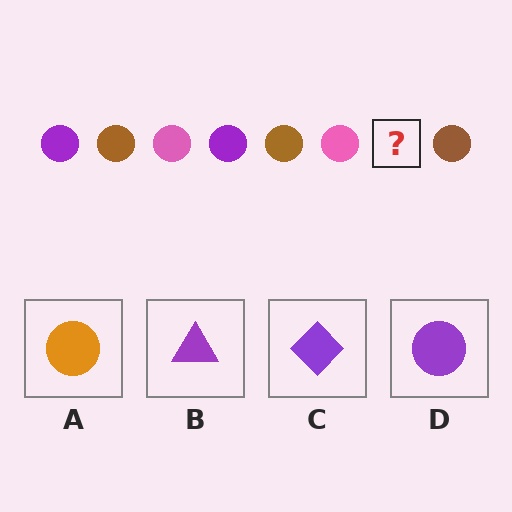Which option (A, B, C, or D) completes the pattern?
D.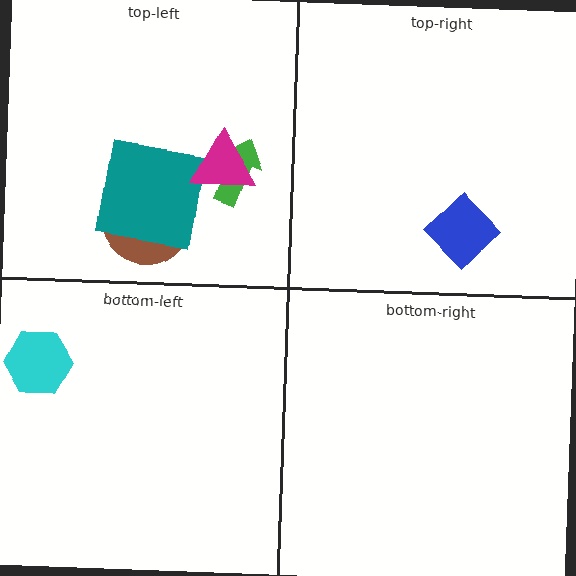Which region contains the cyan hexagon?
The bottom-left region.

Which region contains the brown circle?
The top-left region.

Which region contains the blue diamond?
The top-right region.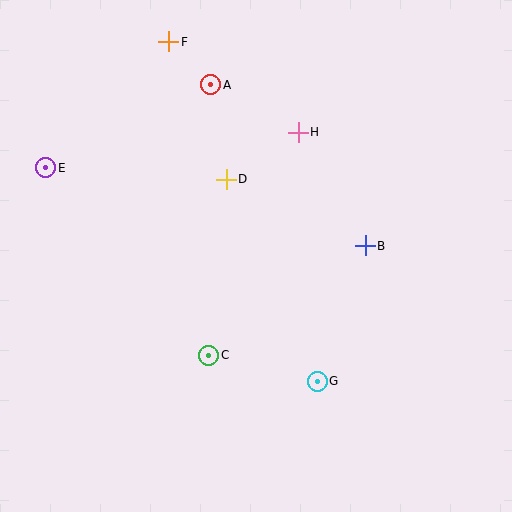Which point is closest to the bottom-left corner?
Point C is closest to the bottom-left corner.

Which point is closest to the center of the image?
Point D at (226, 179) is closest to the center.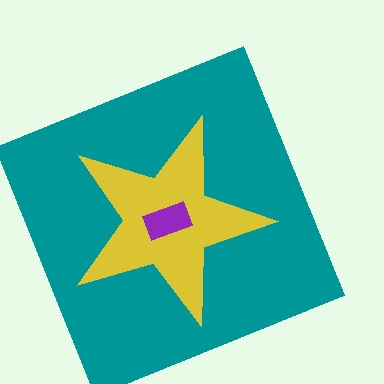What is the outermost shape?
The teal square.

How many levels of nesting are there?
3.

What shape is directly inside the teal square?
The yellow star.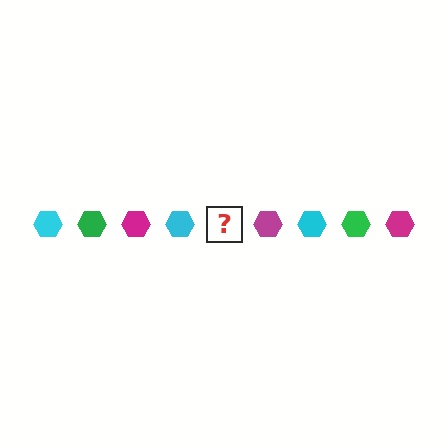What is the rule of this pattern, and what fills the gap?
The rule is that the pattern cycles through cyan, green, magenta hexagons. The gap should be filled with a green hexagon.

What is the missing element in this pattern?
The missing element is a green hexagon.